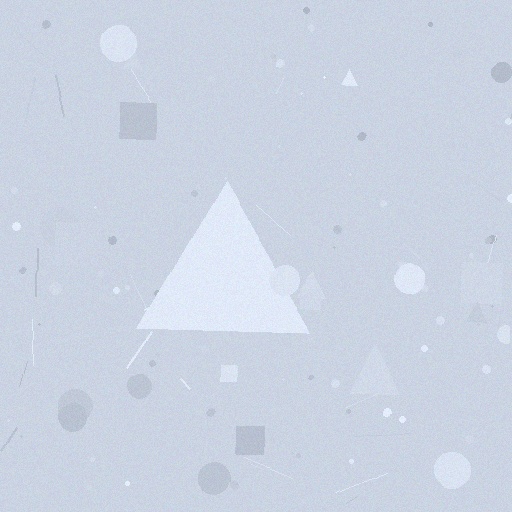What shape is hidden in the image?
A triangle is hidden in the image.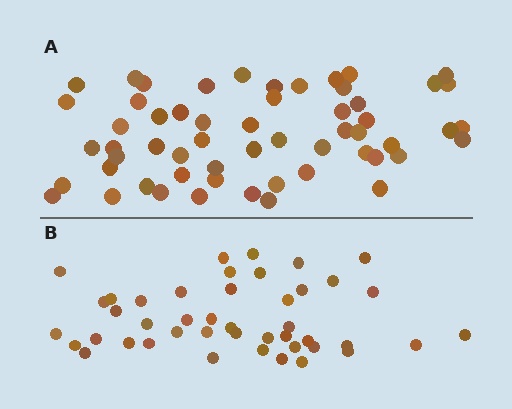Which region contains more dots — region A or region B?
Region A (the top region) has more dots.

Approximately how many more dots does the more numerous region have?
Region A has approximately 15 more dots than region B.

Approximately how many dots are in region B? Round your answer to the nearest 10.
About 40 dots. (The exact count is 44, which rounds to 40.)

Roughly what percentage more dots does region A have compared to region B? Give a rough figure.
About 30% more.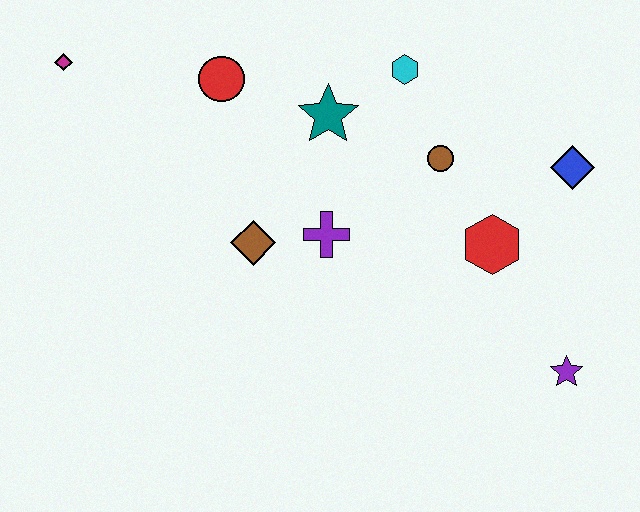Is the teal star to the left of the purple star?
Yes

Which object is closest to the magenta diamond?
The red circle is closest to the magenta diamond.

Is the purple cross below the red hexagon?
No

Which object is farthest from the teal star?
The purple star is farthest from the teal star.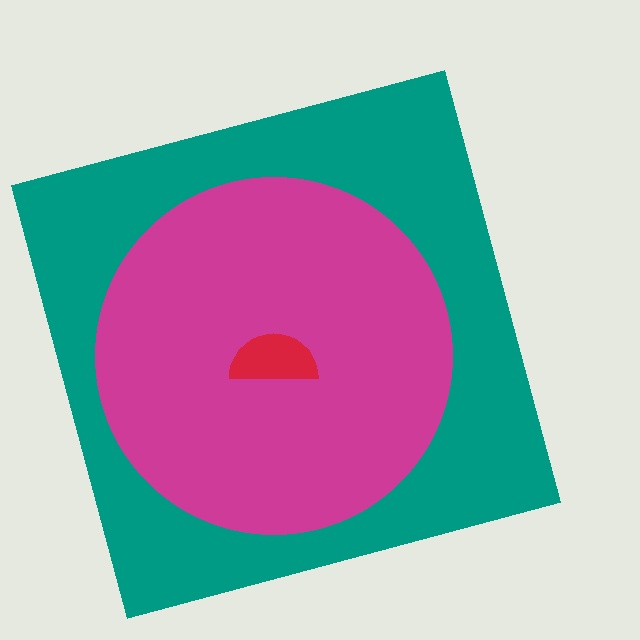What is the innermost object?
The red semicircle.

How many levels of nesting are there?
3.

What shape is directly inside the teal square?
The magenta circle.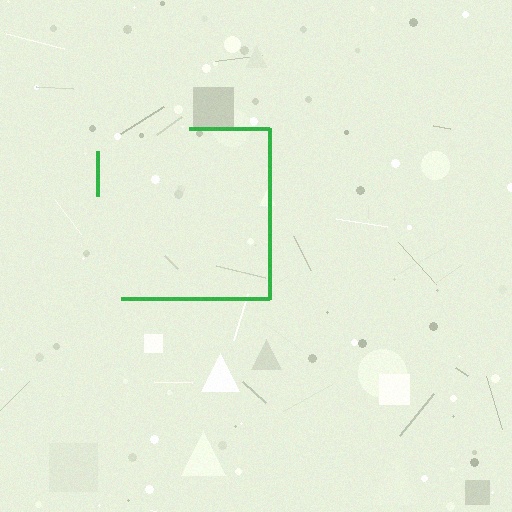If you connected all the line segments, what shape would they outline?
They would outline a square.